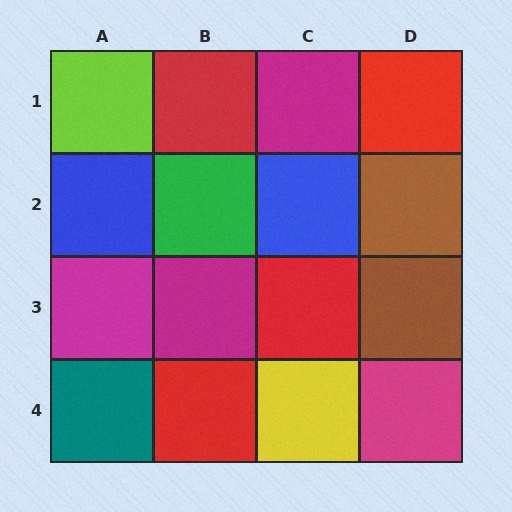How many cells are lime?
1 cell is lime.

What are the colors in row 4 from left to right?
Teal, red, yellow, magenta.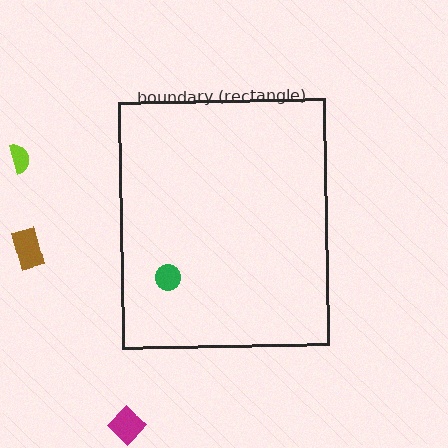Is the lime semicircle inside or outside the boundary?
Outside.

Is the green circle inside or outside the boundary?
Inside.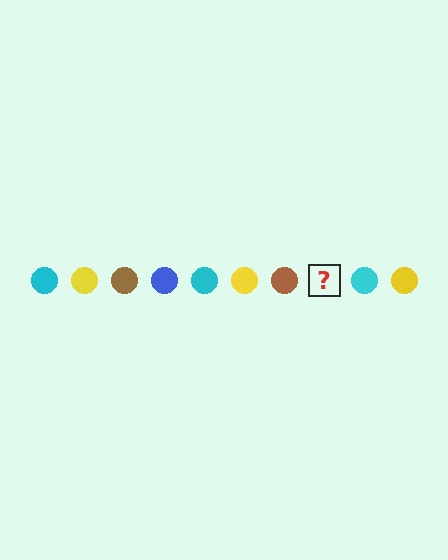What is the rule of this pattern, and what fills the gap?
The rule is that the pattern cycles through cyan, yellow, brown, blue circles. The gap should be filled with a blue circle.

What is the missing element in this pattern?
The missing element is a blue circle.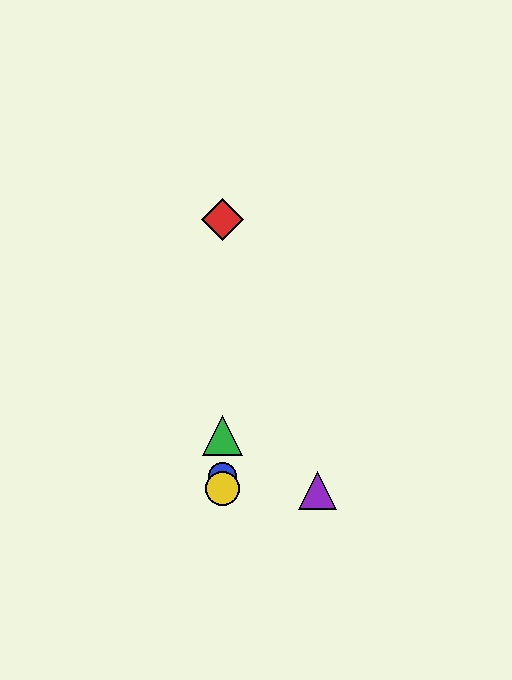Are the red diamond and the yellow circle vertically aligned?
Yes, both are at x≈222.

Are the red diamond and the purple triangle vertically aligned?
No, the red diamond is at x≈222 and the purple triangle is at x≈317.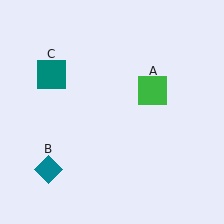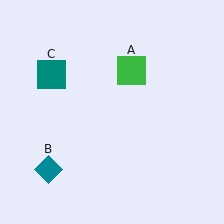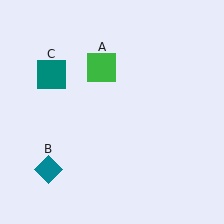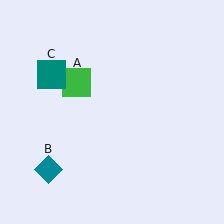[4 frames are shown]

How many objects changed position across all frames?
1 object changed position: green square (object A).